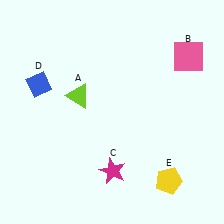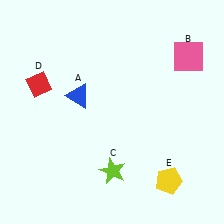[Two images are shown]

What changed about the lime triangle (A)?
In Image 1, A is lime. In Image 2, it changed to blue.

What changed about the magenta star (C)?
In Image 1, C is magenta. In Image 2, it changed to lime.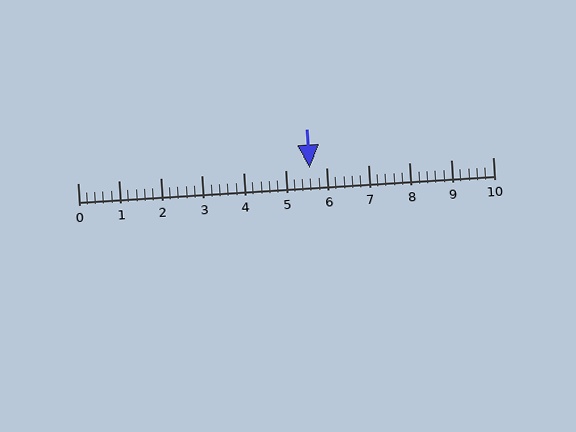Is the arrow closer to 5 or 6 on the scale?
The arrow is closer to 6.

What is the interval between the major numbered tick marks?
The major tick marks are spaced 1 units apart.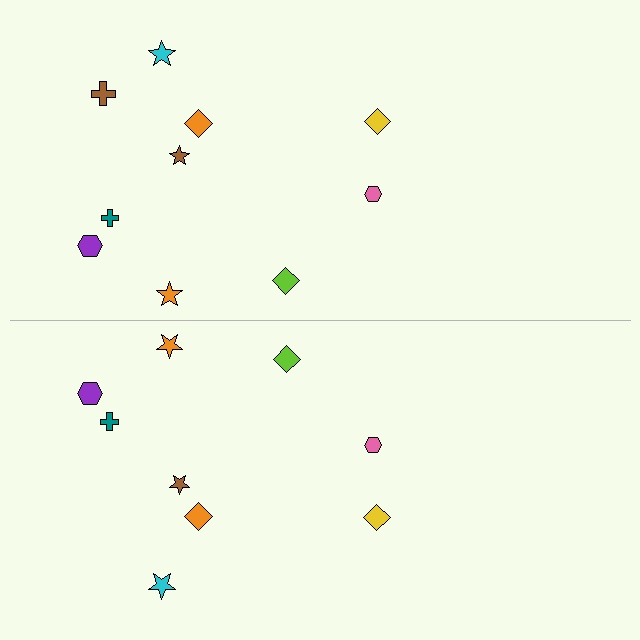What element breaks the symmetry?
A brown cross is missing from the bottom side.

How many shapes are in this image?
There are 19 shapes in this image.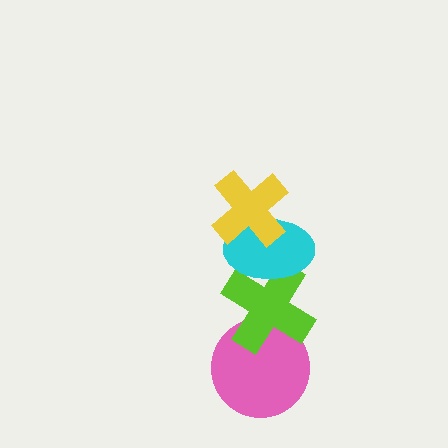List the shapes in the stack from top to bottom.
From top to bottom: the yellow cross, the cyan ellipse, the lime cross, the pink circle.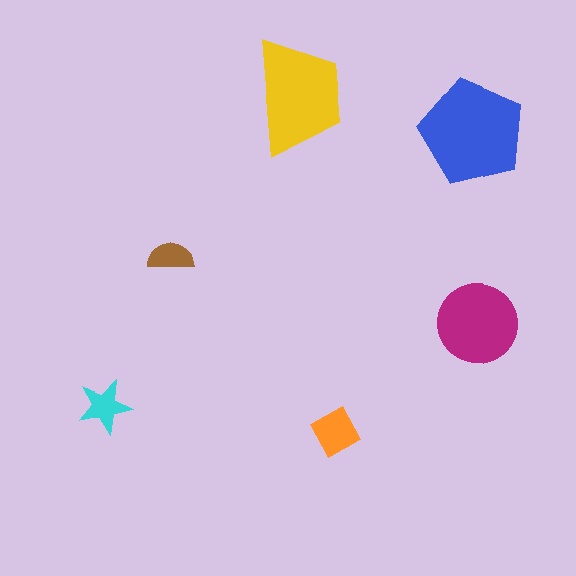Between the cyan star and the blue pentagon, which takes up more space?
The blue pentagon.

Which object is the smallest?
The brown semicircle.